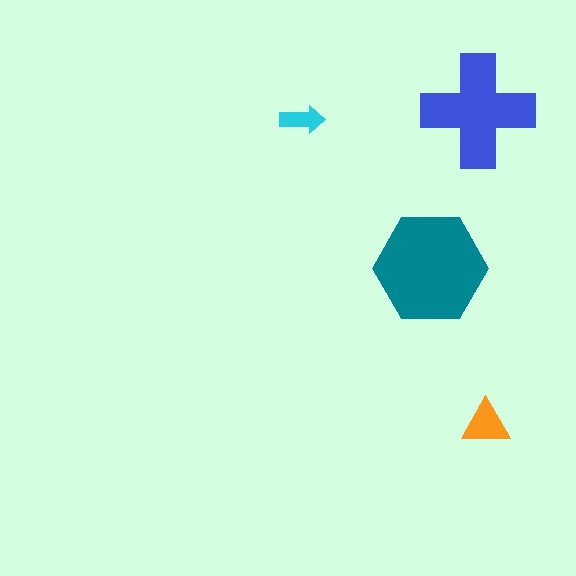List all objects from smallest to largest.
The cyan arrow, the orange triangle, the blue cross, the teal hexagon.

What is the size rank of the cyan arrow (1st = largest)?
4th.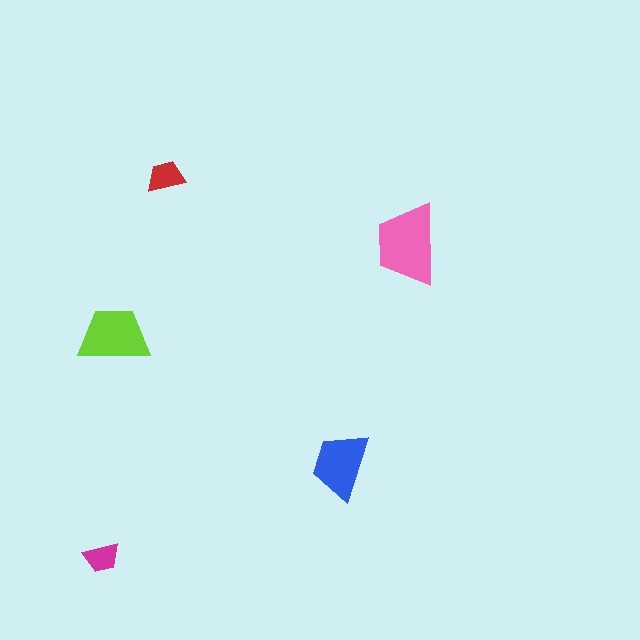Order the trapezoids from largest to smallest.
the pink one, the lime one, the blue one, the red one, the magenta one.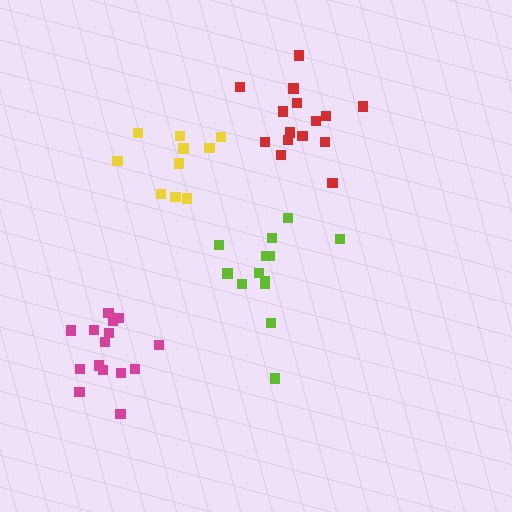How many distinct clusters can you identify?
There are 4 distinct clusters.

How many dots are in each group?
Group 1: 15 dots, Group 2: 13 dots, Group 3: 10 dots, Group 4: 15 dots (53 total).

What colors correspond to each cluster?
The clusters are colored: magenta, lime, yellow, red.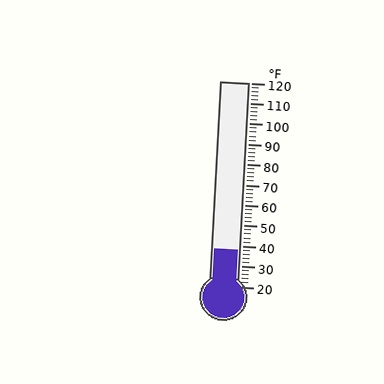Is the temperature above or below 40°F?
The temperature is below 40°F.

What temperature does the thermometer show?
The thermometer shows approximately 38°F.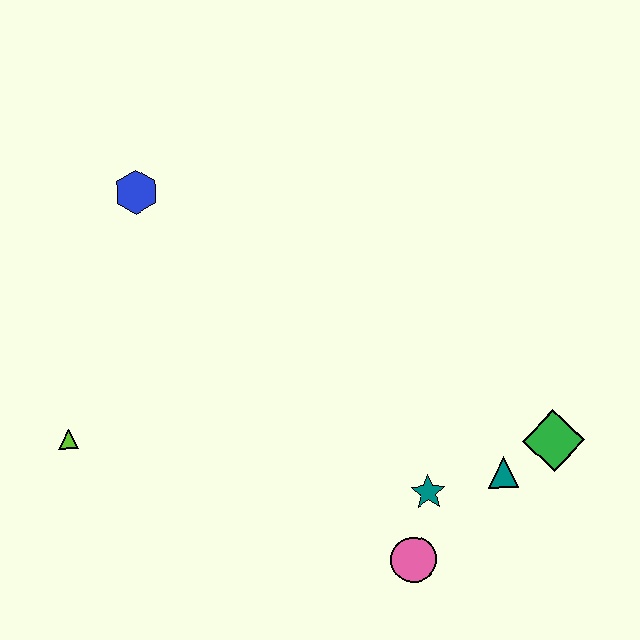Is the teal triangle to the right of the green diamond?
No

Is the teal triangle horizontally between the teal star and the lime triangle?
No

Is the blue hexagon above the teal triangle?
Yes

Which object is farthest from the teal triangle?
The blue hexagon is farthest from the teal triangle.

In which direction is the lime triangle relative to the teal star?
The lime triangle is to the left of the teal star.